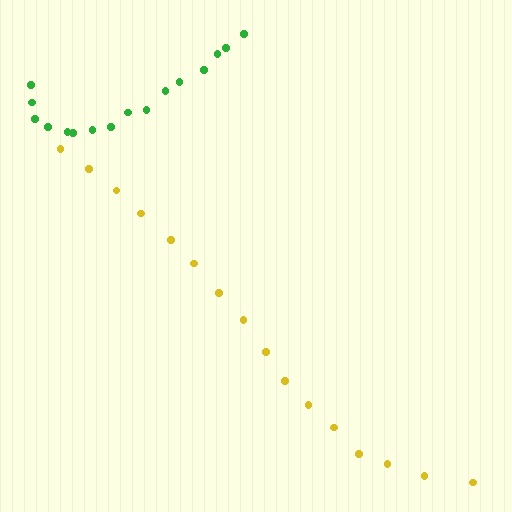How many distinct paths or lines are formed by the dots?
There are 2 distinct paths.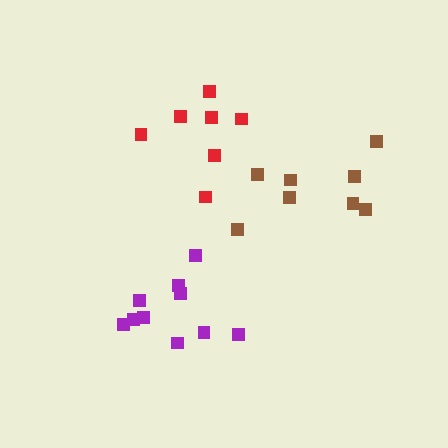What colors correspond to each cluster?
The clusters are colored: purple, red, brown.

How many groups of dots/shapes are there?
There are 3 groups.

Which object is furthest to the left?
The red cluster is leftmost.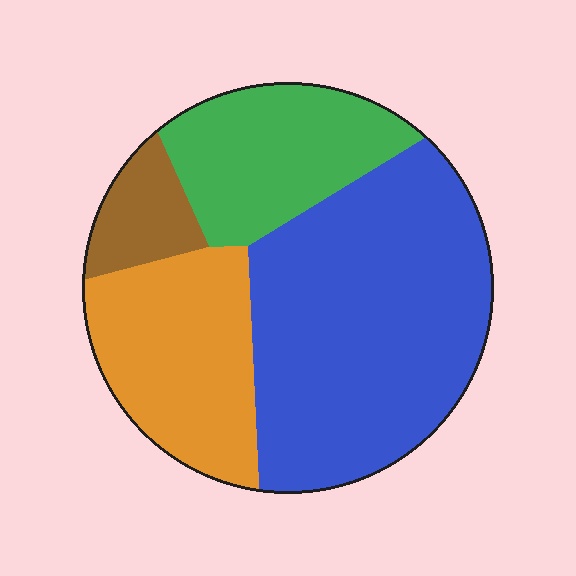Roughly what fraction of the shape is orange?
Orange takes up between a sixth and a third of the shape.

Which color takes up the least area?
Brown, at roughly 10%.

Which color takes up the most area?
Blue, at roughly 50%.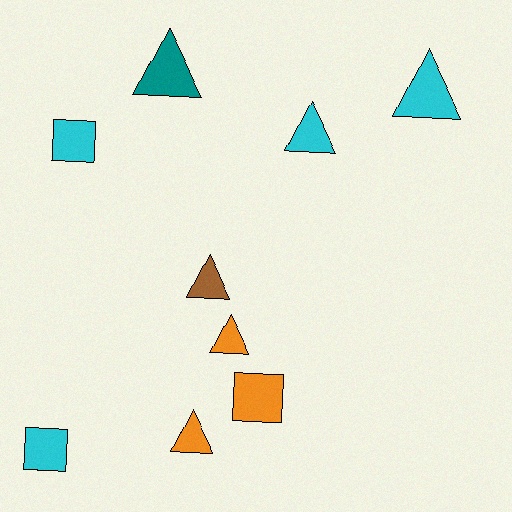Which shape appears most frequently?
Triangle, with 6 objects.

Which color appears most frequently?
Cyan, with 4 objects.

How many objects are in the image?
There are 9 objects.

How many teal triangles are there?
There is 1 teal triangle.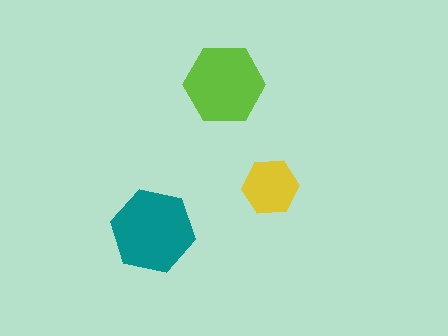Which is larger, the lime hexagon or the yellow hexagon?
The lime one.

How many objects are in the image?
There are 3 objects in the image.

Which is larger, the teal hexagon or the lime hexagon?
The teal one.